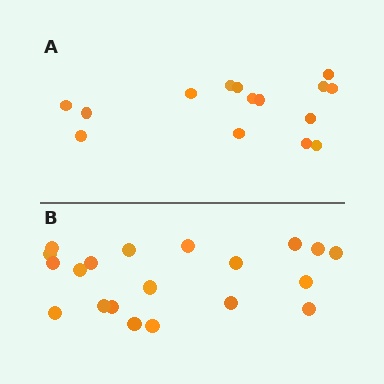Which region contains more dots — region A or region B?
Region B (the bottom region) has more dots.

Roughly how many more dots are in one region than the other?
Region B has about 5 more dots than region A.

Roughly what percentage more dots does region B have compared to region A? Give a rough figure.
About 35% more.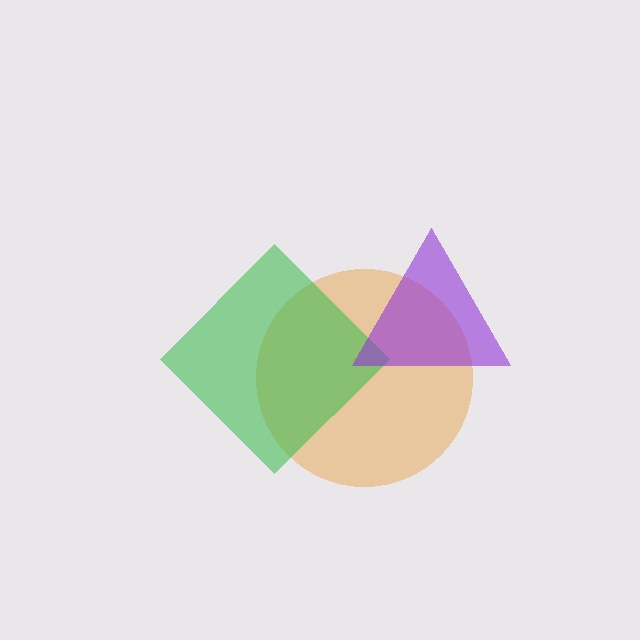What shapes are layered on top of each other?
The layered shapes are: an orange circle, a green diamond, a purple triangle.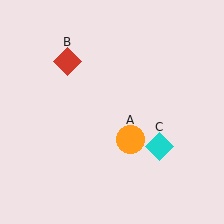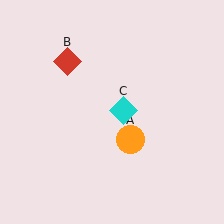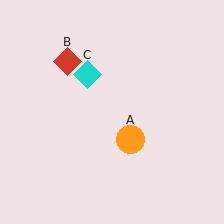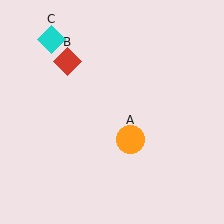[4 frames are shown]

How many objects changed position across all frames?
1 object changed position: cyan diamond (object C).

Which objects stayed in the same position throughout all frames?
Orange circle (object A) and red diamond (object B) remained stationary.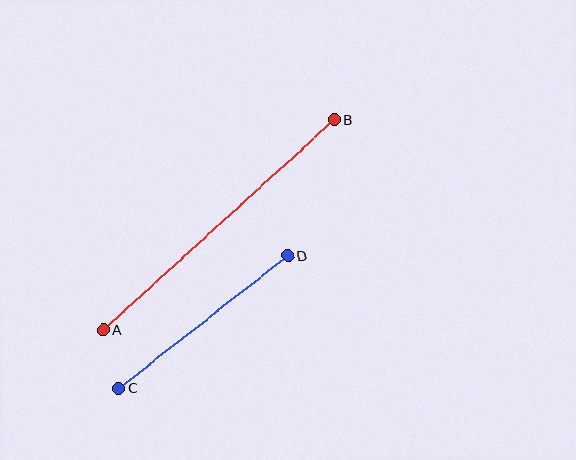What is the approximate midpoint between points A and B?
The midpoint is at approximately (219, 225) pixels.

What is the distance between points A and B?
The distance is approximately 313 pixels.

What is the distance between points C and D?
The distance is approximately 215 pixels.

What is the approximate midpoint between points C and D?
The midpoint is at approximately (203, 322) pixels.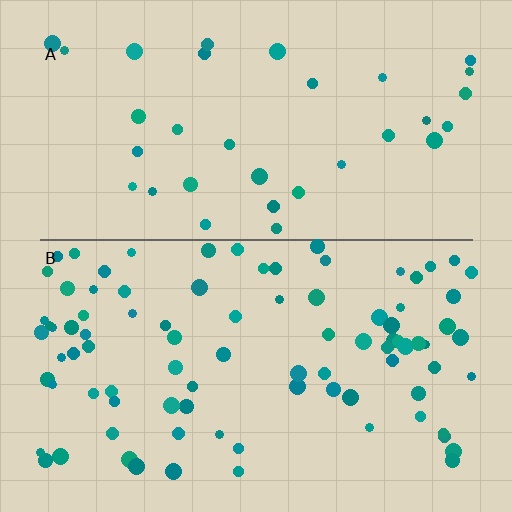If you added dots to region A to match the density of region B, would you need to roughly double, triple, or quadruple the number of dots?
Approximately triple.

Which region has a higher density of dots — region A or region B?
B (the bottom).